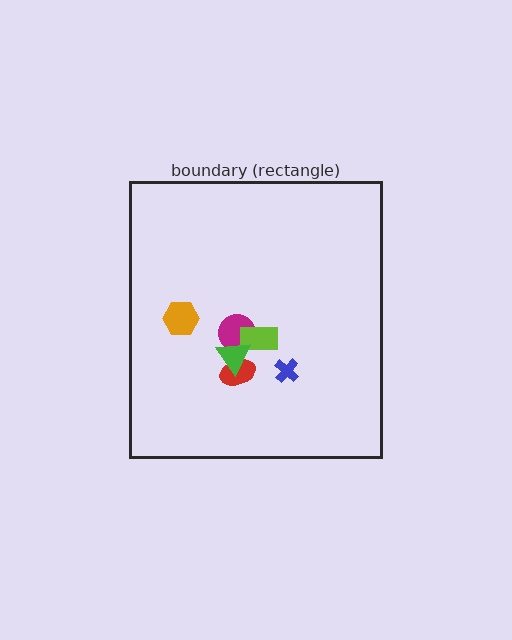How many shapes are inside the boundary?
6 inside, 0 outside.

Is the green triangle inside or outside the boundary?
Inside.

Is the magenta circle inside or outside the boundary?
Inside.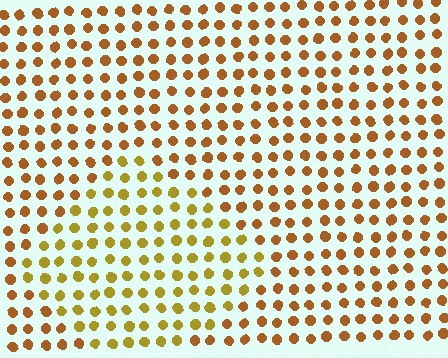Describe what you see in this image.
The image is filled with small brown elements in a uniform arrangement. A diamond-shaped region is visible where the elements are tinted to a slightly different hue, forming a subtle color boundary.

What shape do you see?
I see a diamond.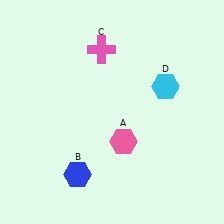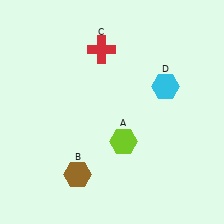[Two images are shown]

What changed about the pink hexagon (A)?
In Image 1, A is pink. In Image 2, it changed to lime.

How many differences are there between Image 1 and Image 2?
There are 3 differences between the two images.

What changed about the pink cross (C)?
In Image 1, C is pink. In Image 2, it changed to red.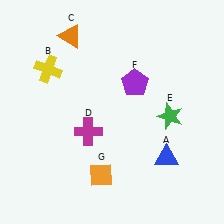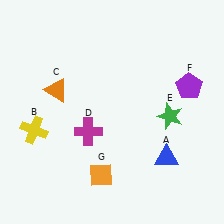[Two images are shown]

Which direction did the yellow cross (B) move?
The yellow cross (B) moved down.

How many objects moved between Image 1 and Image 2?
3 objects moved between the two images.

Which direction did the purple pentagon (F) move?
The purple pentagon (F) moved right.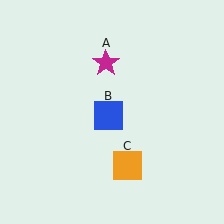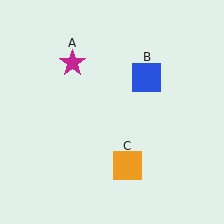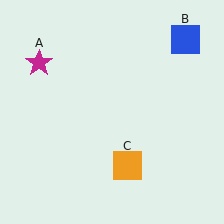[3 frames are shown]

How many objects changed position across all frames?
2 objects changed position: magenta star (object A), blue square (object B).